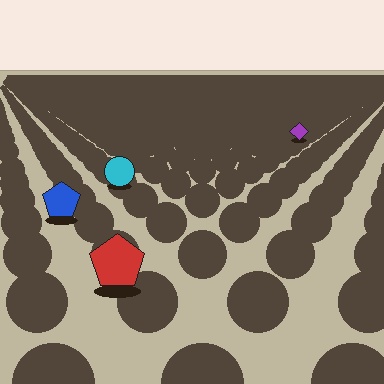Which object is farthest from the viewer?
The purple diamond is farthest from the viewer. It appears smaller and the ground texture around it is denser.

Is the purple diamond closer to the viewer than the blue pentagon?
No. The blue pentagon is closer — you can tell from the texture gradient: the ground texture is coarser near it.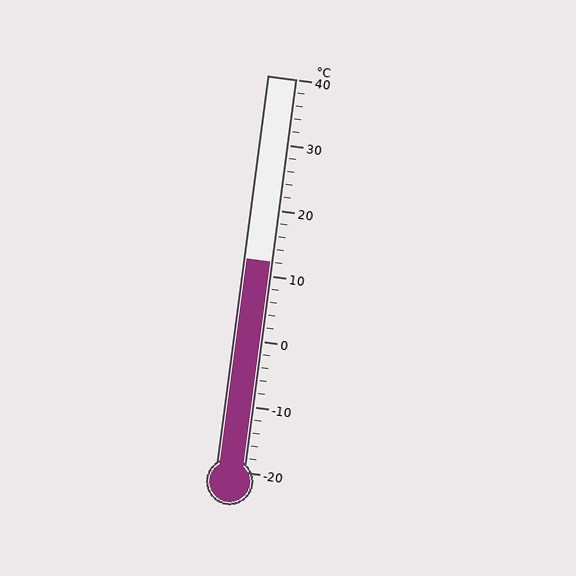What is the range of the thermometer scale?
The thermometer scale ranges from -20°C to 40°C.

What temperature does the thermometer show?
The thermometer shows approximately 12°C.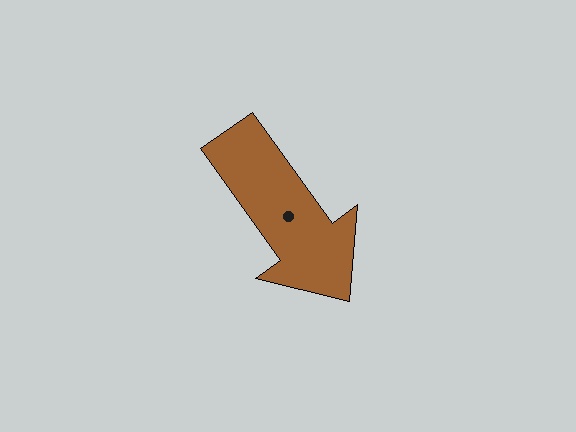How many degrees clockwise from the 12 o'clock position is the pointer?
Approximately 144 degrees.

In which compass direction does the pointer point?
Southeast.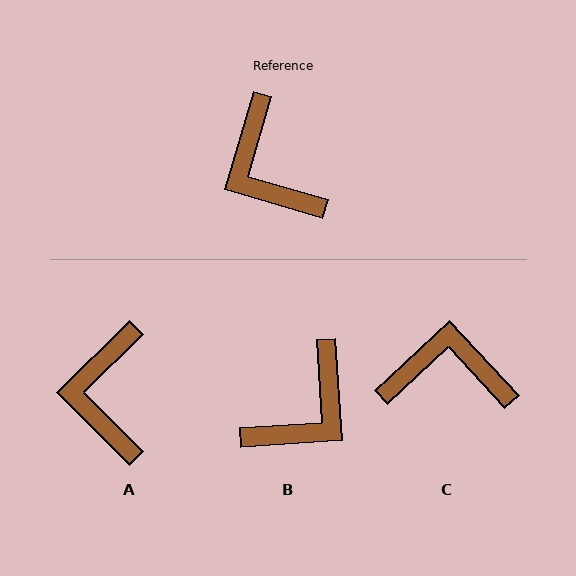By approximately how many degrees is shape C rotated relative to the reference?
Approximately 121 degrees clockwise.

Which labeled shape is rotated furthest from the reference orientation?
C, about 121 degrees away.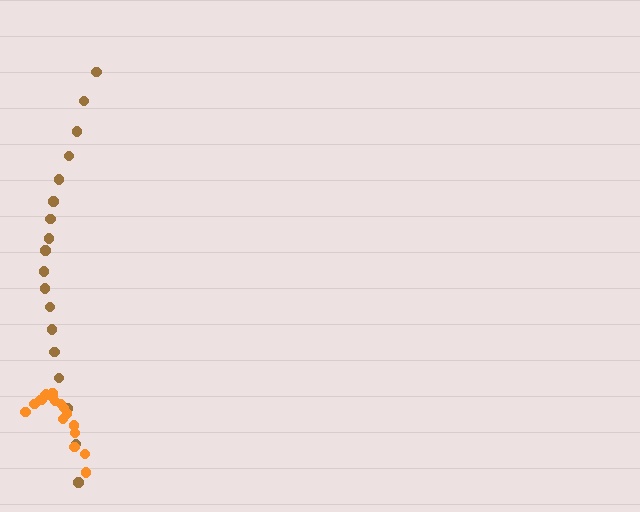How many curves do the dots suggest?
There are 2 distinct paths.